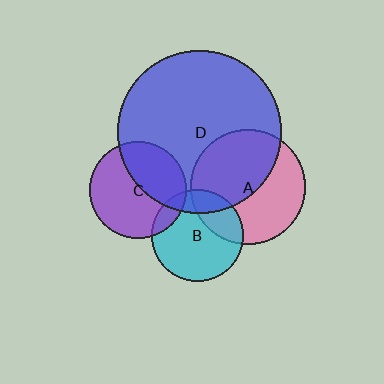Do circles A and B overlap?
Yes.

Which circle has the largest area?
Circle D (blue).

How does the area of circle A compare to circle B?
Approximately 1.5 times.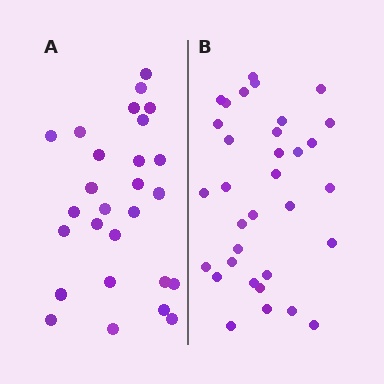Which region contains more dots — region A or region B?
Region B (the right region) has more dots.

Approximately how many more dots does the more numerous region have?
Region B has about 6 more dots than region A.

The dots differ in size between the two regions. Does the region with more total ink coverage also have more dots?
No. Region A has more total ink coverage because its dots are larger, but region B actually contains more individual dots. Total area can be misleading — the number of items is what matters here.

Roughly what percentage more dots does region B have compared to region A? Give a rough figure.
About 20% more.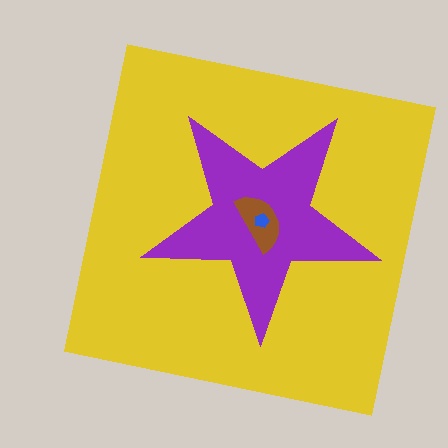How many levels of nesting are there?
4.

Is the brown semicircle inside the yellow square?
Yes.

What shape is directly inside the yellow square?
The purple star.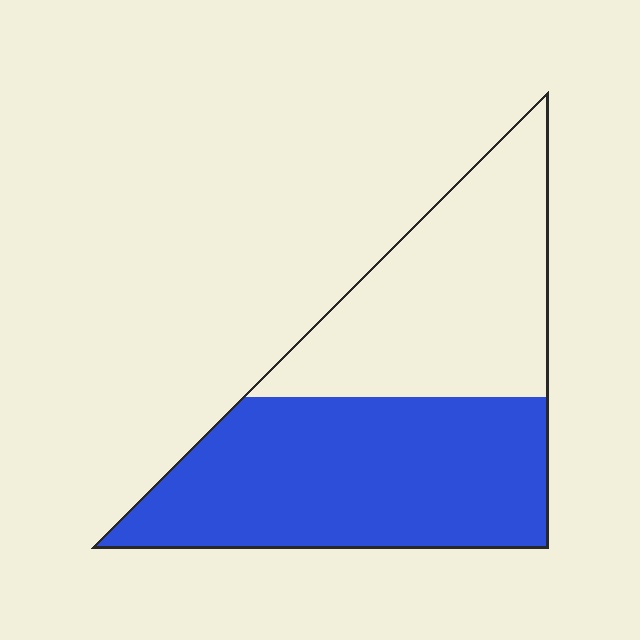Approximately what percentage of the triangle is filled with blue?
Approximately 55%.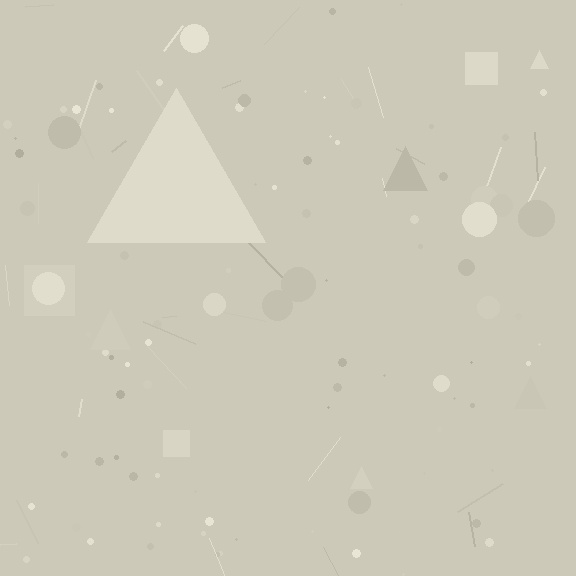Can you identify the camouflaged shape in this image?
The camouflaged shape is a triangle.